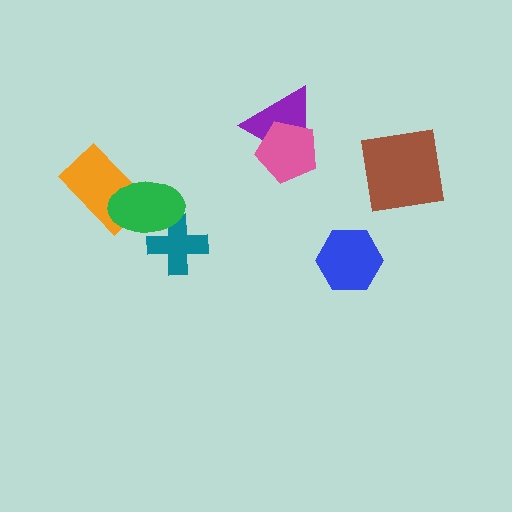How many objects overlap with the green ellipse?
2 objects overlap with the green ellipse.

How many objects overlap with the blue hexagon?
0 objects overlap with the blue hexagon.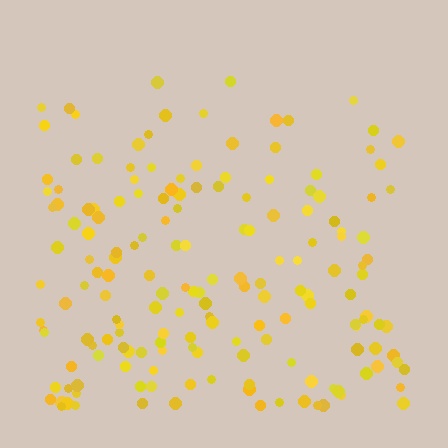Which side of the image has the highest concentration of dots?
The bottom.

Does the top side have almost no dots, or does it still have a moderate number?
Still a moderate number, just noticeably fewer than the bottom.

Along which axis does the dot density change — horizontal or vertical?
Vertical.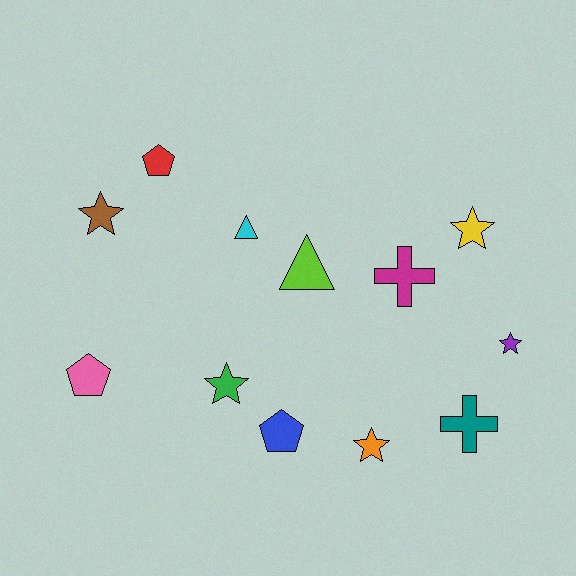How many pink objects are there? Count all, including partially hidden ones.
There is 1 pink object.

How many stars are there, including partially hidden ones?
There are 5 stars.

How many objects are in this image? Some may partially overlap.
There are 12 objects.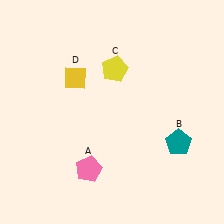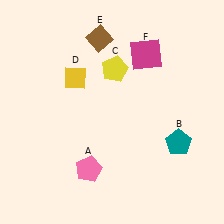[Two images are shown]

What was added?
A brown diamond (E), a magenta square (F) were added in Image 2.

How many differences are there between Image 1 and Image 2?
There are 2 differences between the two images.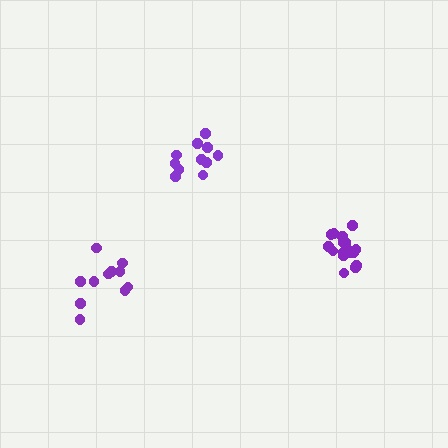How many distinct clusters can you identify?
There are 3 distinct clusters.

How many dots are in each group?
Group 1: 11 dots, Group 2: 11 dots, Group 3: 17 dots (39 total).